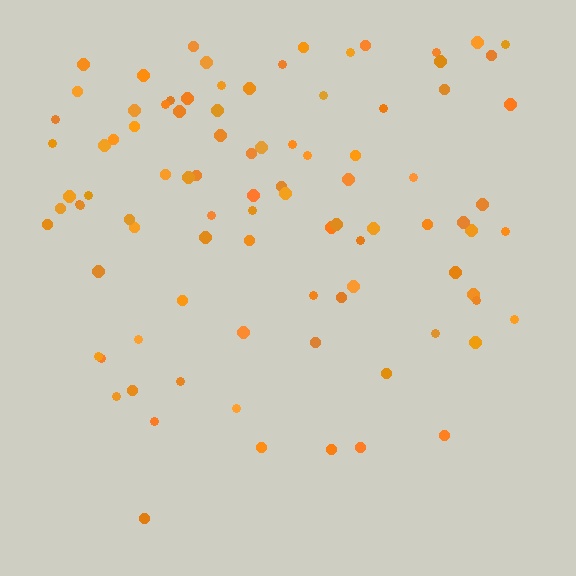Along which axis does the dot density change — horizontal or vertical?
Vertical.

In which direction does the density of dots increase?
From bottom to top, with the top side densest.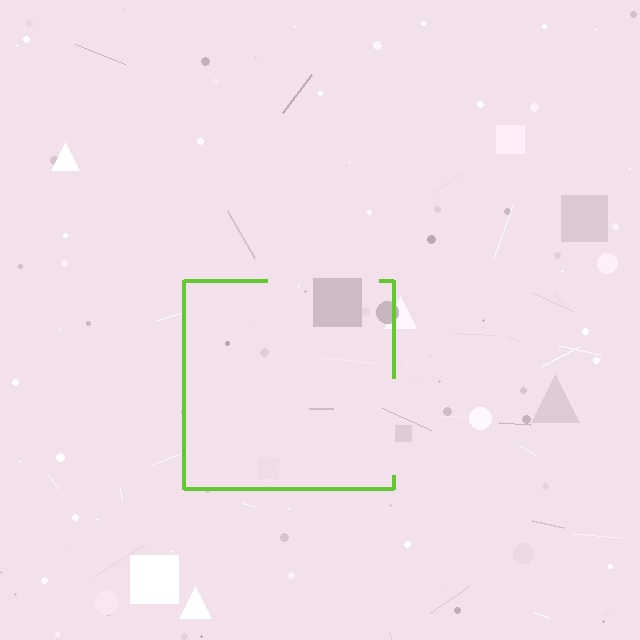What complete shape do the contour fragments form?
The contour fragments form a square.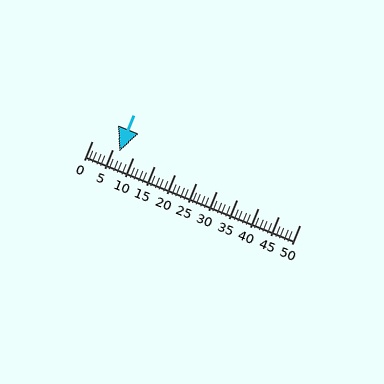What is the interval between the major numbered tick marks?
The major tick marks are spaced 5 units apart.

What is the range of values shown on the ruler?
The ruler shows values from 0 to 50.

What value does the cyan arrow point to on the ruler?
The cyan arrow points to approximately 6.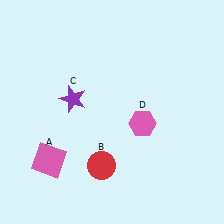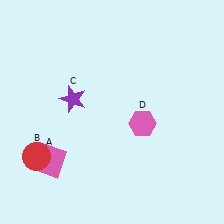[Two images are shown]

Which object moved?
The red circle (B) moved left.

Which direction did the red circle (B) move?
The red circle (B) moved left.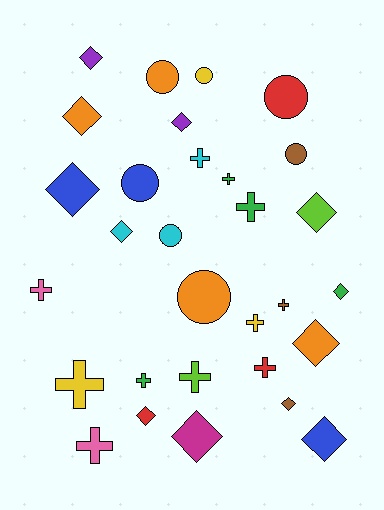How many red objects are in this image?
There are 3 red objects.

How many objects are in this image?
There are 30 objects.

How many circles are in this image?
There are 7 circles.